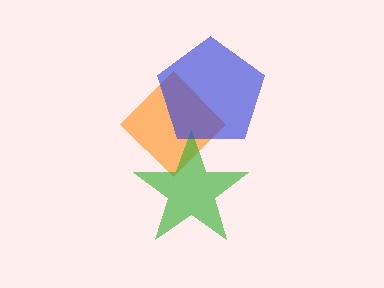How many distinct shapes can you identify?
There are 3 distinct shapes: an orange diamond, a green star, a blue pentagon.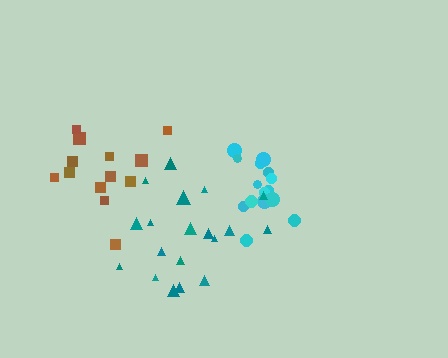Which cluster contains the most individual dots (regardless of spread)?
Teal (19).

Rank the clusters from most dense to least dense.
cyan, brown, teal.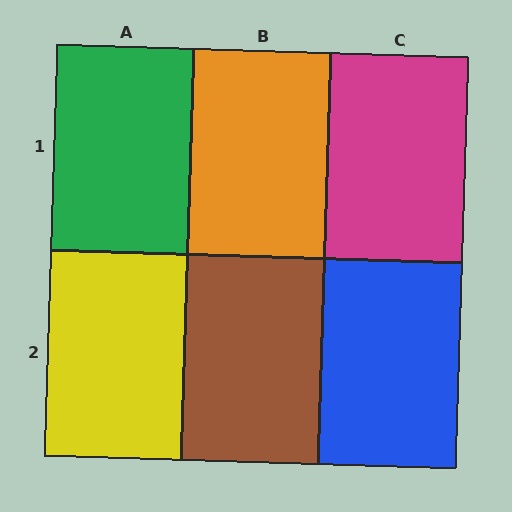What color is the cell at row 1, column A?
Green.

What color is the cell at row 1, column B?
Orange.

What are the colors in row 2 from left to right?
Yellow, brown, blue.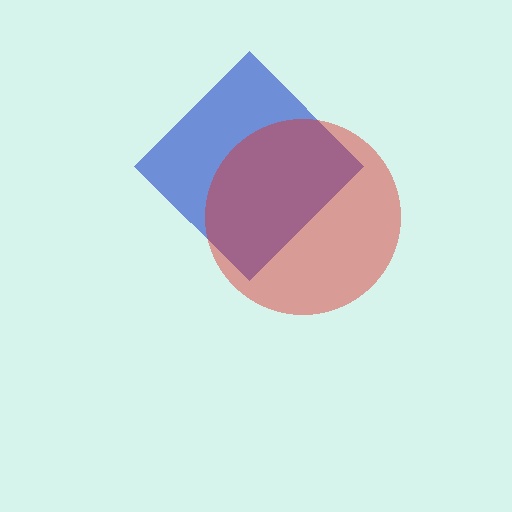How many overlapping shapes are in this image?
There are 2 overlapping shapes in the image.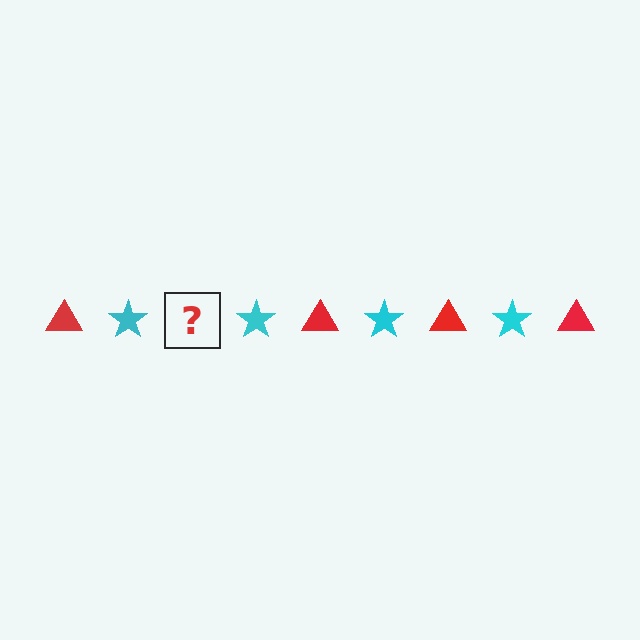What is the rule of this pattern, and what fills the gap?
The rule is that the pattern alternates between red triangle and cyan star. The gap should be filled with a red triangle.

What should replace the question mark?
The question mark should be replaced with a red triangle.